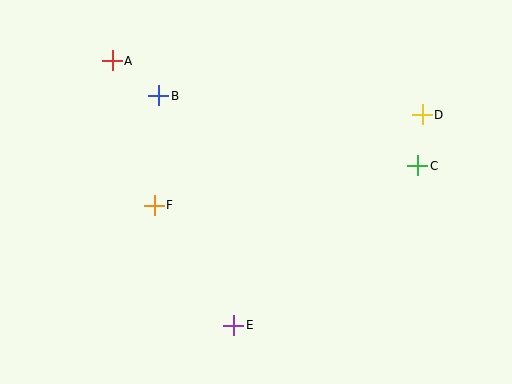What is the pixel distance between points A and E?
The distance between A and E is 291 pixels.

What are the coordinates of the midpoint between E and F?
The midpoint between E and F is at (194, 265).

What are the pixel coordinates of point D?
Point D is at (422, 115).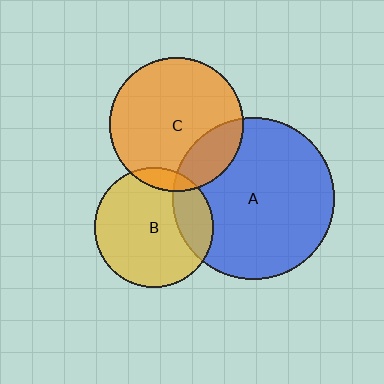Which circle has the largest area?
Circle A (blue).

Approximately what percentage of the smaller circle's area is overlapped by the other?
Approximately 10%.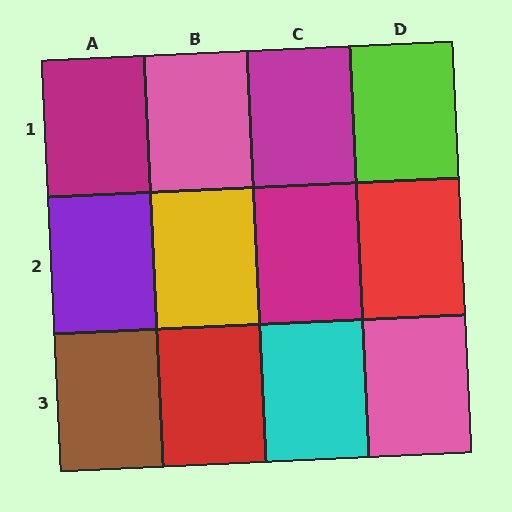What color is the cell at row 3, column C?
Cyan.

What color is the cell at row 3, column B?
Red.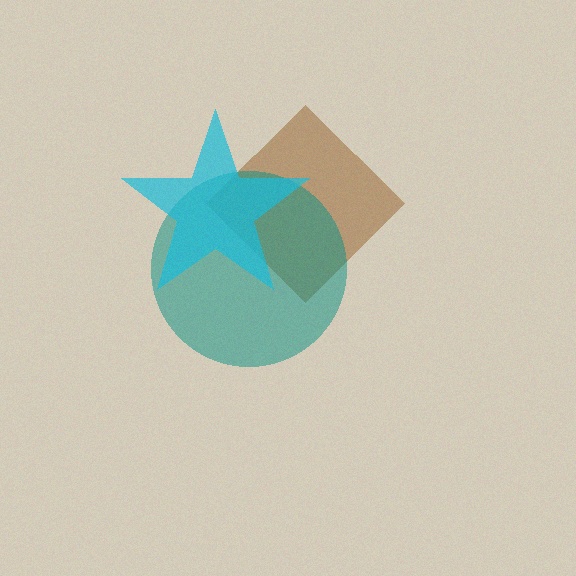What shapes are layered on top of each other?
The layered shapes are: a brown diamond, a teal circle, a cyan star.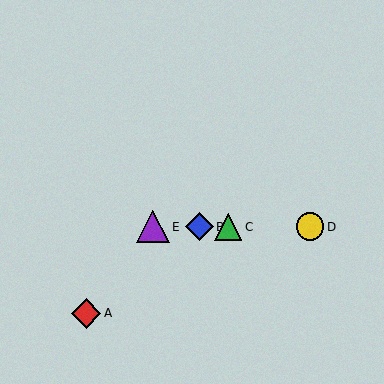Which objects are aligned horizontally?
Objects B, C, D, E are aligned horizontally.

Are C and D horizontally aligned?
Yes, both are at y≈227.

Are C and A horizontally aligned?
No, C is at y≈227 and A is at y≈313.